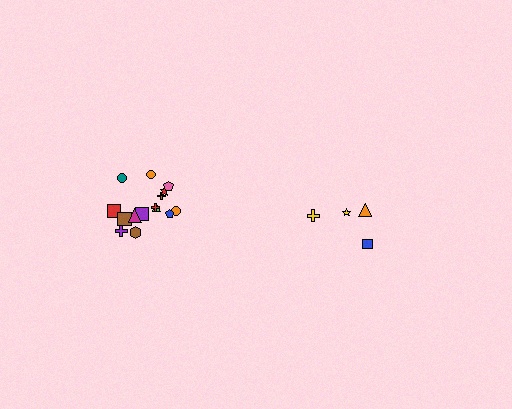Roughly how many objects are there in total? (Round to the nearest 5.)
Roughly 20 objects in total.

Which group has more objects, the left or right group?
The left group.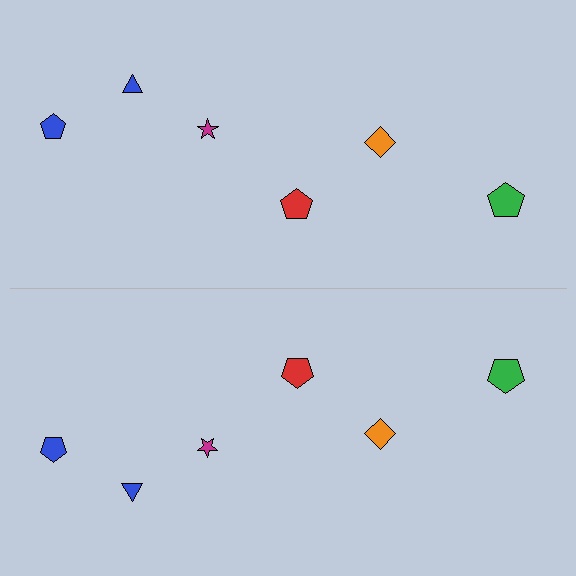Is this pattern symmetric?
Yes, this pattern has bilateral (reflection) symmetry.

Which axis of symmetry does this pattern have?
The pattern has a horizontal axis of symmetry running through the center of the image.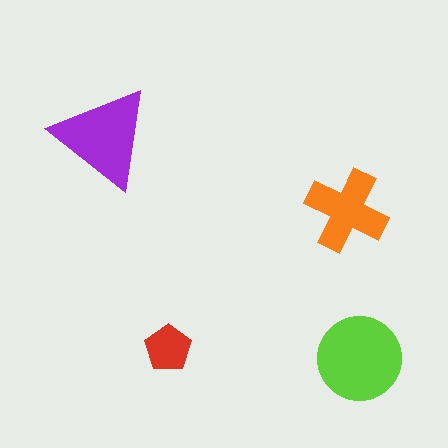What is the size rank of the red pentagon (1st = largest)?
4th.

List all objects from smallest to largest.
The red pentagon, the orange cross, the purple triangle, the lime circle.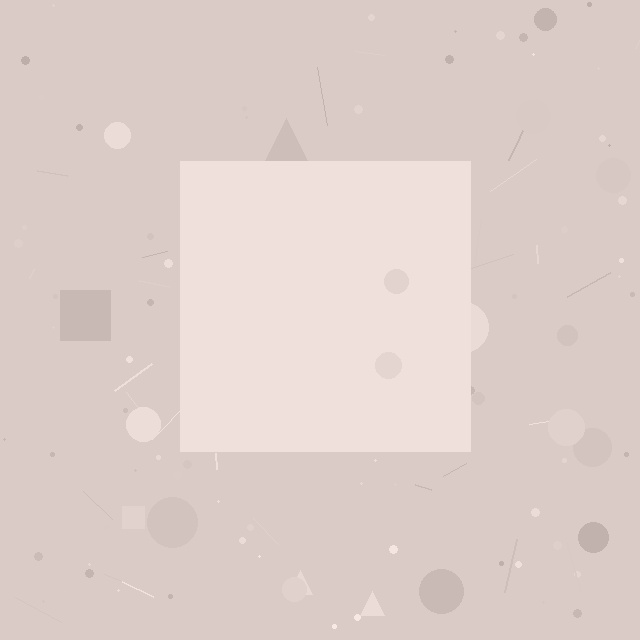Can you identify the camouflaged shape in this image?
The camouflaged shape is a square.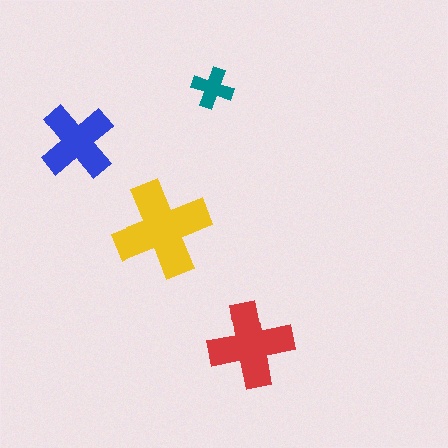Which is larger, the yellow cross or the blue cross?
The yellow one.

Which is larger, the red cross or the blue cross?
The red one.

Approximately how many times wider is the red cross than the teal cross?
About 2 times wider.